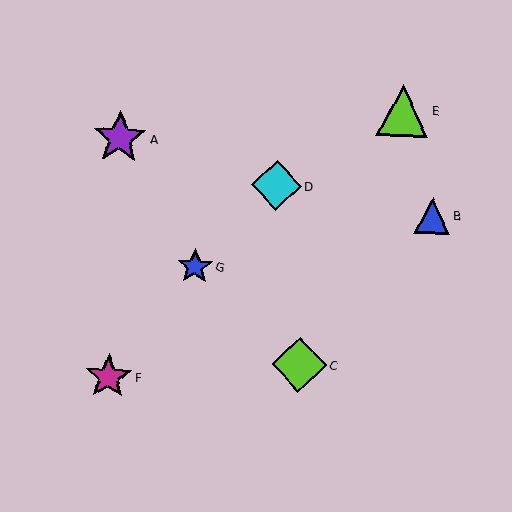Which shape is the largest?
The lime diamond (labeled C) is the largest.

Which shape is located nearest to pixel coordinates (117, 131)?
The purple star (labeled A) at (120, 138) is nearest to that location.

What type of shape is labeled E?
Shape E is a lime triangle.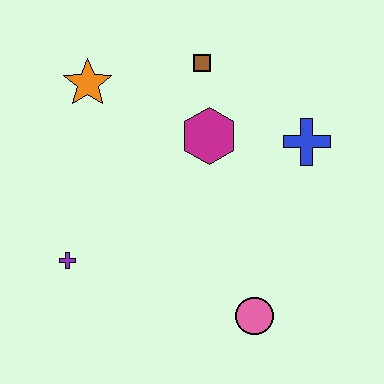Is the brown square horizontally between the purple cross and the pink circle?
Yes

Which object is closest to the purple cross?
The orange star is closest to the purple cross.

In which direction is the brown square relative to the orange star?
The brown square is to the right of the orange star.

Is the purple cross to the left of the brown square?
Yes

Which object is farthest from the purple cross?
The blue cross is farthest from the purple cross.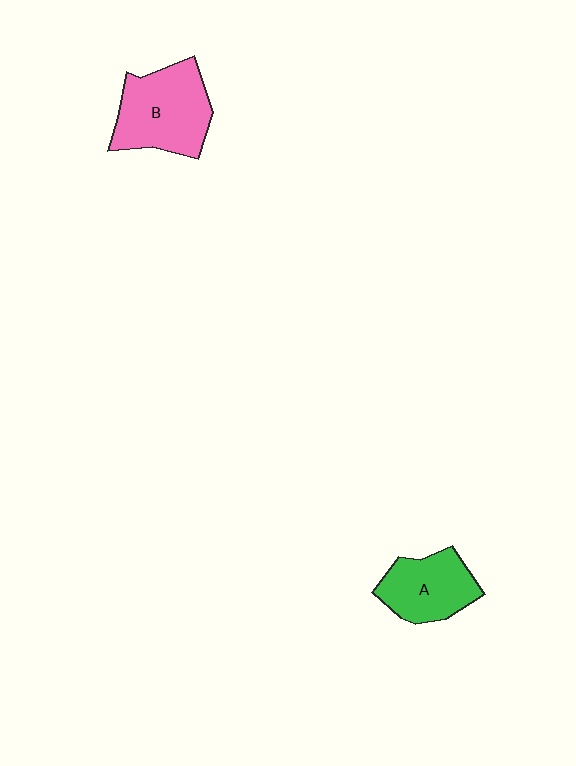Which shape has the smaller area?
Shape A (green).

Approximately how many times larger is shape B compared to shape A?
Approximately 1.3 times.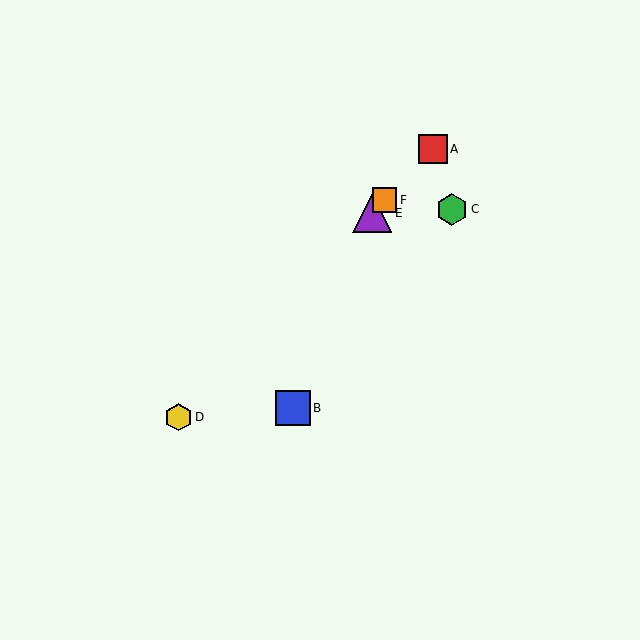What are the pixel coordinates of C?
Object C is at (452, 209).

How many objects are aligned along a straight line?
4 objects (A, D, E, F) are aligned along a straight line.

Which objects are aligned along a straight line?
Objects A, D, E, F are aligned along a straight line.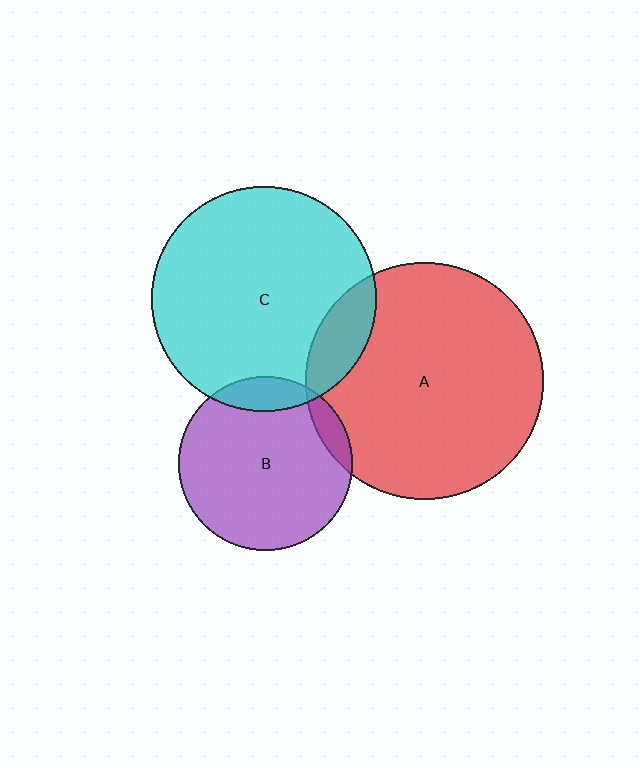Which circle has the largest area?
Circle A (red).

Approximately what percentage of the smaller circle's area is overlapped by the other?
Approximately 10%.